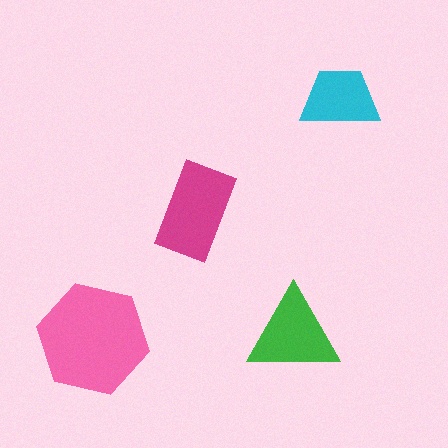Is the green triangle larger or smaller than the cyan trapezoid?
Larger.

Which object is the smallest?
The cyan trapezoid.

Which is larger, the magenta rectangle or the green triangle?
The magenta rectangle.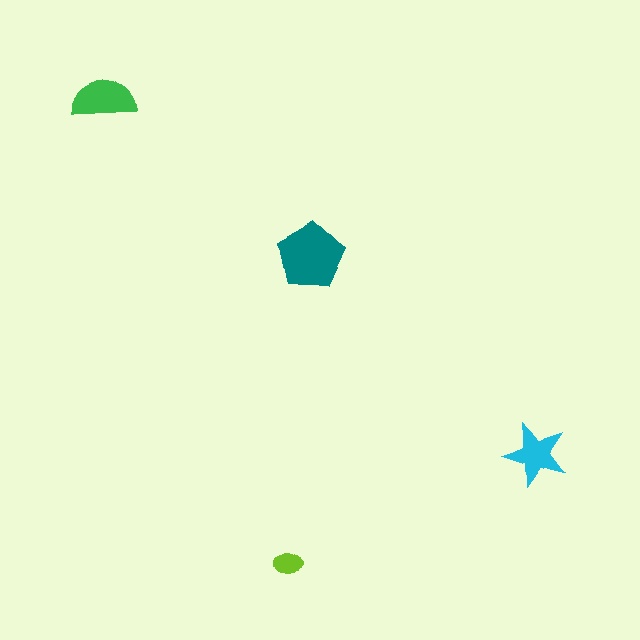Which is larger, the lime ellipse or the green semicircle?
The green semicircle.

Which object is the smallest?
The lime ellipse.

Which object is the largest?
The teal pentagon.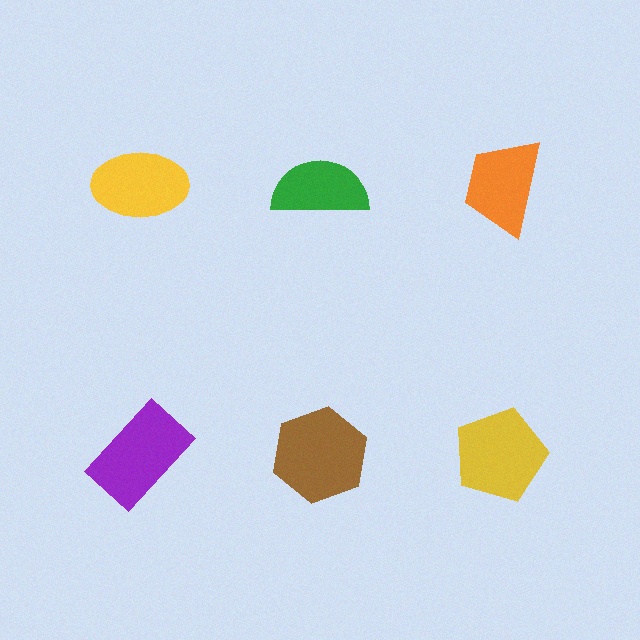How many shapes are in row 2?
3 shapes.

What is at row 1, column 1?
A yellow ellipse.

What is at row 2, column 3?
A yellow pentagon.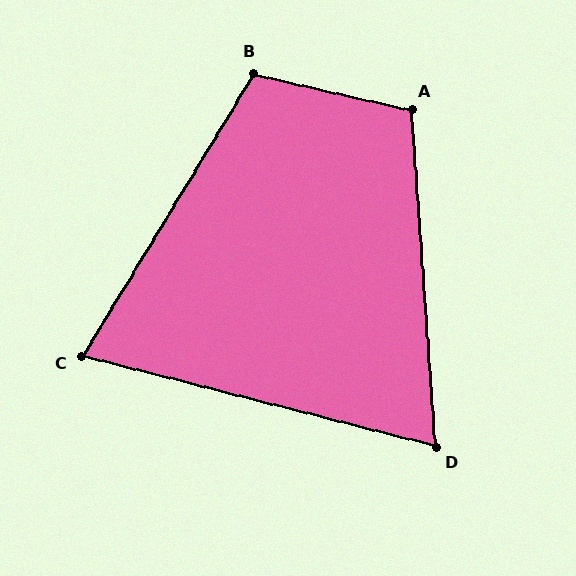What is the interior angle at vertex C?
Approximately 73 degrees (acute).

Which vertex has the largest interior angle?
B, at approximately 108 degrees.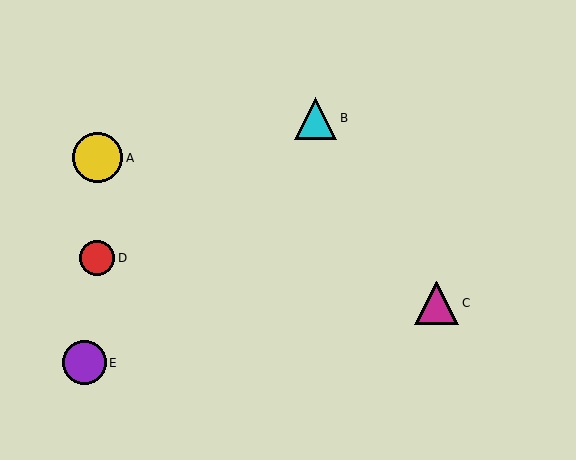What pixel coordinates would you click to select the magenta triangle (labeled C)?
Click at (437, 303) to select the magenta triangle C.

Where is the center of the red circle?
The center of the red circle is at (97, 258).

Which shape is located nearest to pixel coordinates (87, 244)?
The red circle (labeled D) at (97, 258) is nearest to that location.